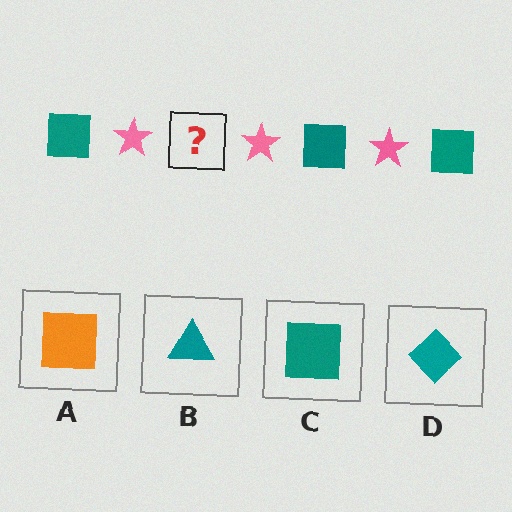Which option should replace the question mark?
Option C.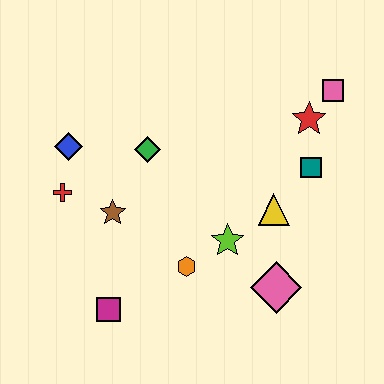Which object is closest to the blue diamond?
The red cross is closest to the blue diamond.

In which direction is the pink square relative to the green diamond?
The pink square is to the right of the green diamond.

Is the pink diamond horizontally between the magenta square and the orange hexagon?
No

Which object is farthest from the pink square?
The magenta square is farthest from the pink square.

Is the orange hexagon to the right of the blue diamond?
Yes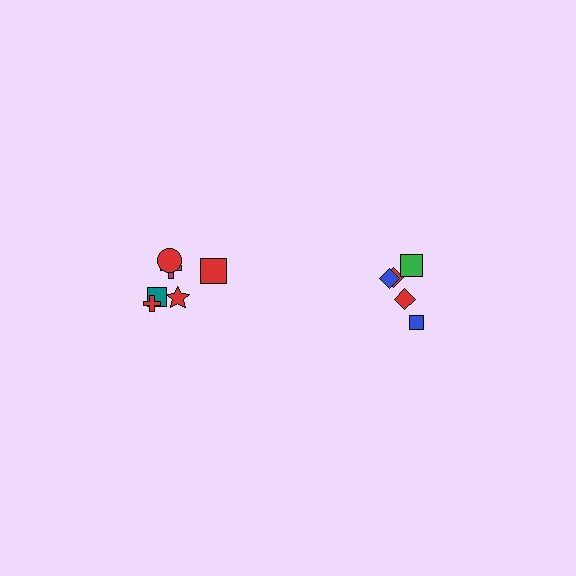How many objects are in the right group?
There are 5 objects.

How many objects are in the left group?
There are 7 objects.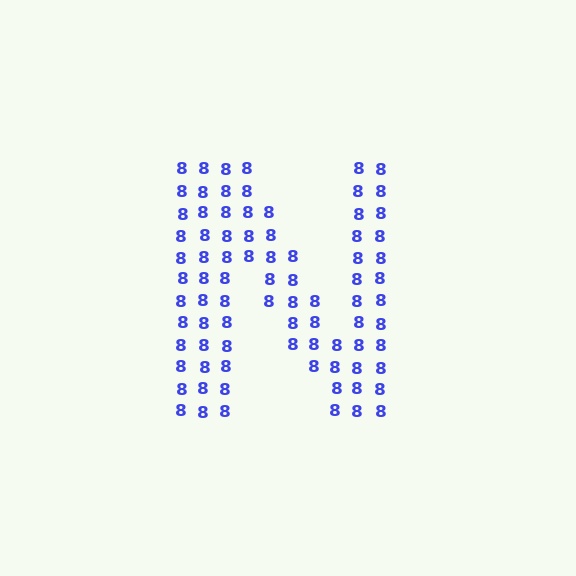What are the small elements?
The small elements are digit 8's.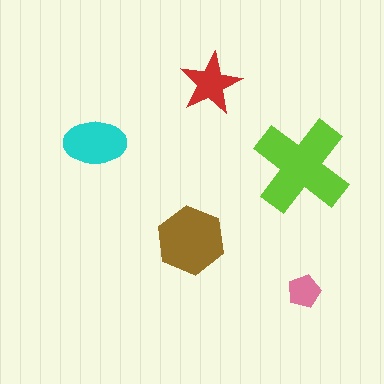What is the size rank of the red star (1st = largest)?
4th.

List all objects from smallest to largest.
The pink pentagon, the red star, the cyan ellipse, the brown hexagon, the lime cross.